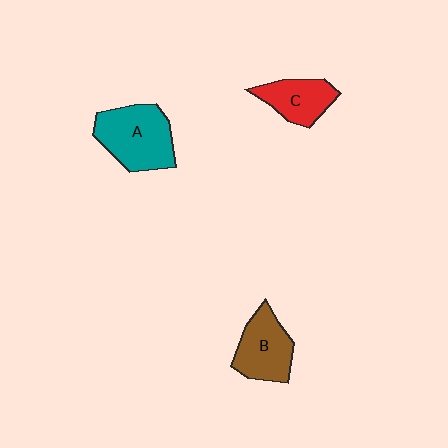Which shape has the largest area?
Shape A (teal).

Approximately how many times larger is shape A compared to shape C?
Approximately 1.6 times.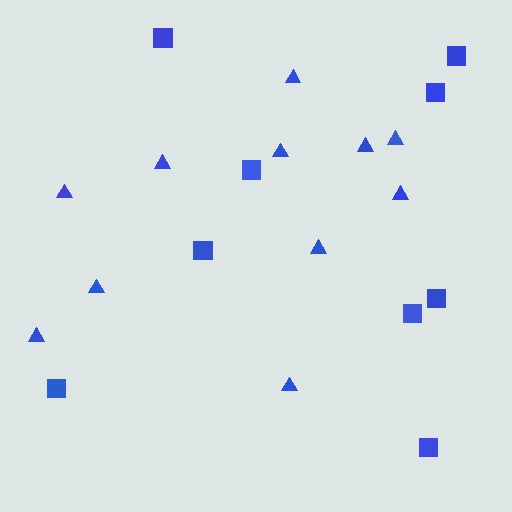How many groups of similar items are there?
There are 2 groups: one group of triangles (11) and one group of squares (9).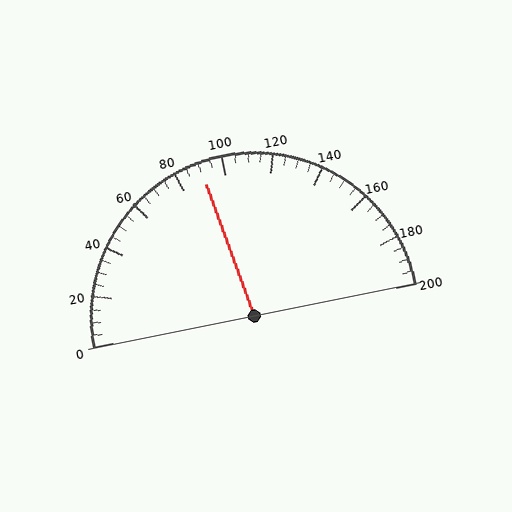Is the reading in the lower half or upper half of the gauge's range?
The reading is in the lower half of the range (0 to 200).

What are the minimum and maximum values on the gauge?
The gauge ranges from 0 to 200.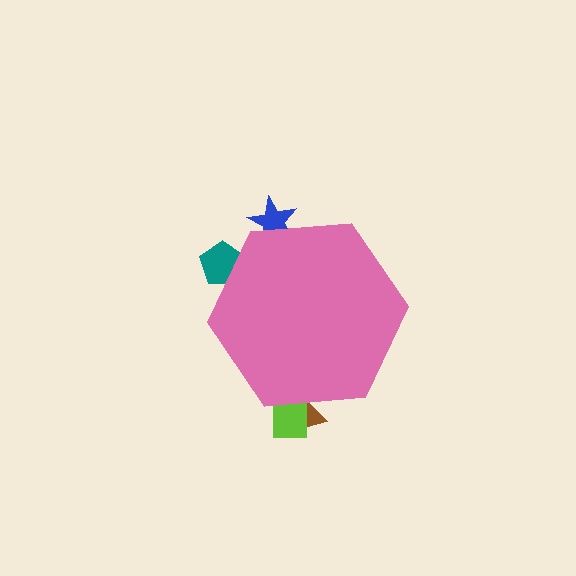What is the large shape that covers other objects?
A pink hexagon.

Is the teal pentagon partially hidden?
Yes, the teal pentagon is partially hidden behind the pink hexagon.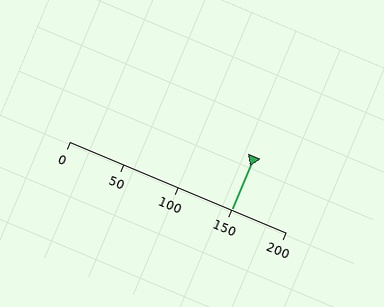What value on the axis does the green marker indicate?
The marker indicates approximately 150.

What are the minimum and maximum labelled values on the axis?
The axis runs from 0 to 200.